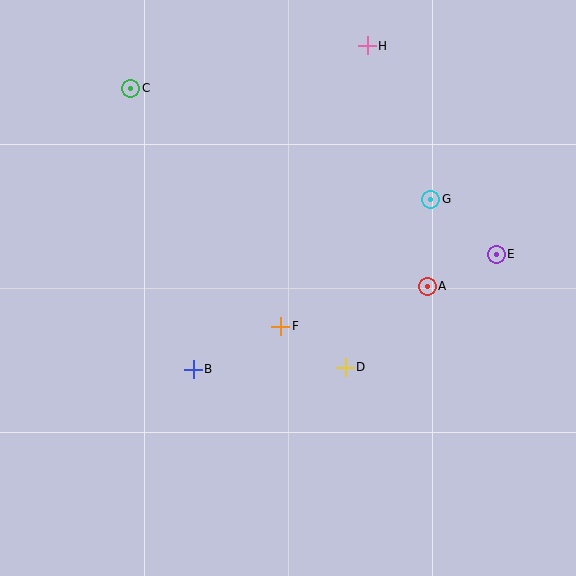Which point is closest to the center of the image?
Point F at (281, 326) is closest to the center.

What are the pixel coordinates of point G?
Point G is at (431, 199).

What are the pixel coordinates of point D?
Point D is at (345, 367).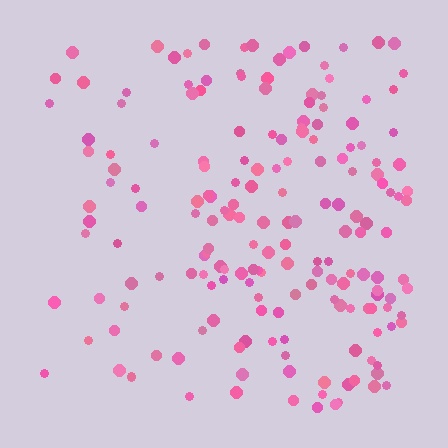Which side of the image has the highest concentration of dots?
The right.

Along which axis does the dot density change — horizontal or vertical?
Horizontal.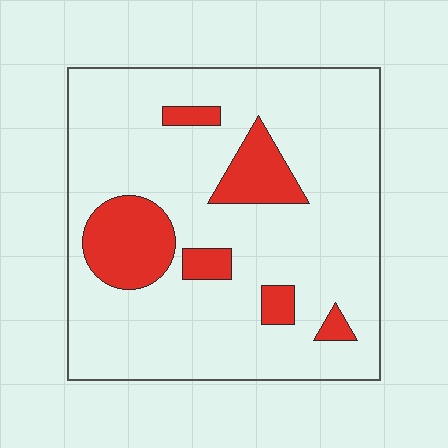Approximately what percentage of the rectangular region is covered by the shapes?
Approximately 15%.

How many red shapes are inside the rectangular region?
6.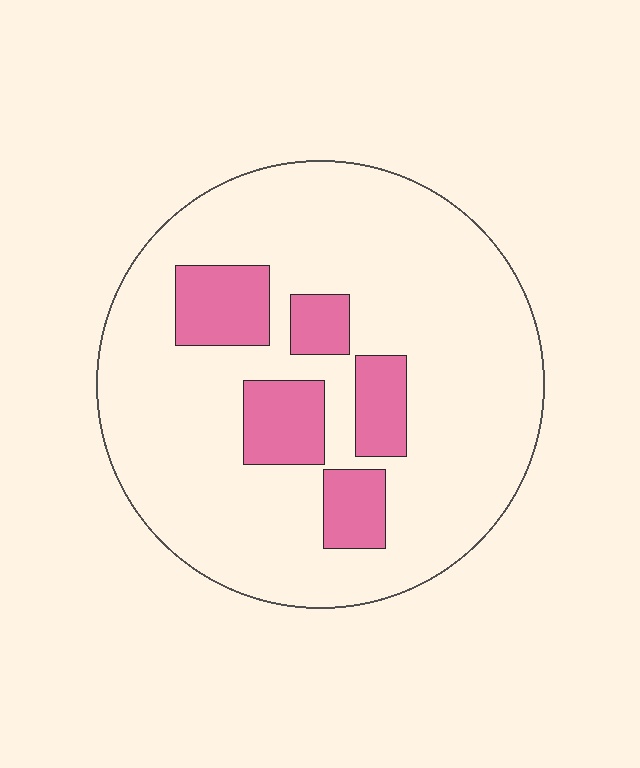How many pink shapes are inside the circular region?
5.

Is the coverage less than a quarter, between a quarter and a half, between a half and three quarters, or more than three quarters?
Less than a quarter.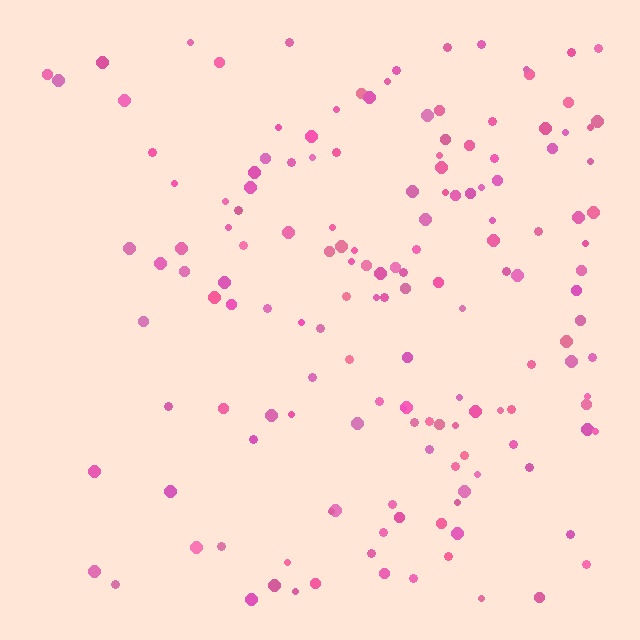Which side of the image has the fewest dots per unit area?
The left.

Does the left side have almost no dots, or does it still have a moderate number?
Still a moderate number, just noticeably fewer than the right.